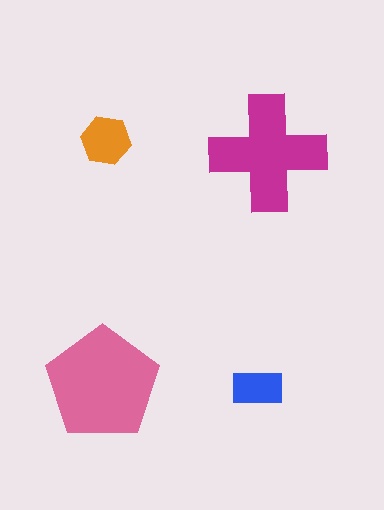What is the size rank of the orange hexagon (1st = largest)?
3rd.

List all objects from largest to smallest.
The pink pentagon, the magenta cross, the orange hexagon, the blue rectangle.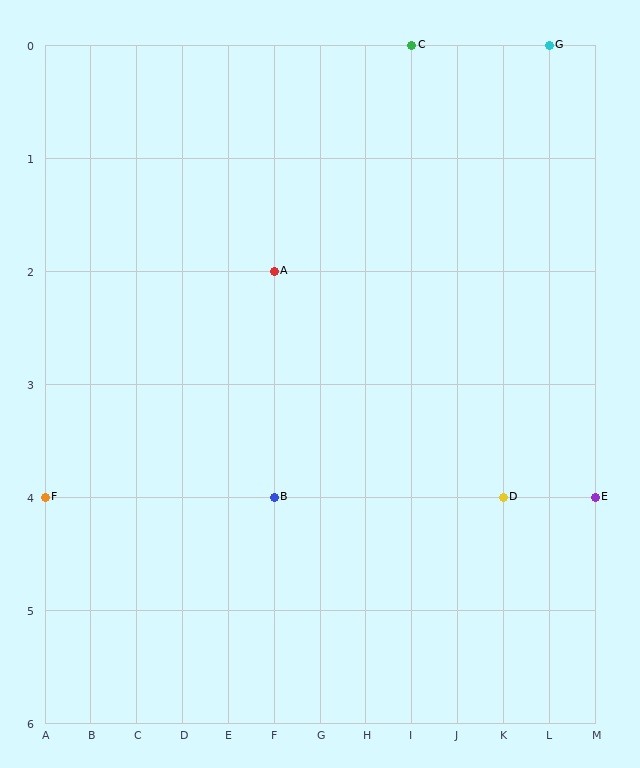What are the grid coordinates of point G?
Point G is at grid coordinates (L, 0).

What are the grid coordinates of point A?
Point A is at grid coordinates (F, 2).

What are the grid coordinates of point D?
Point D is at grid coordinates (K, 4).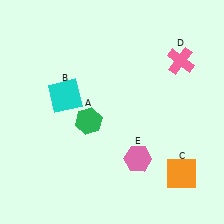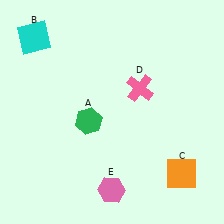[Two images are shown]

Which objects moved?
The objects that moved are: the cyan square (B), the pink cross (D), the pink hexagon (E).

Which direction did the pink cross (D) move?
The pink cross (D) moved left.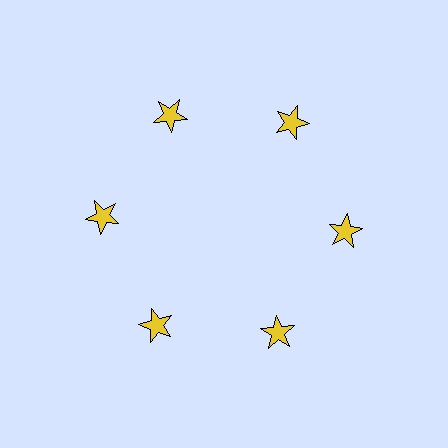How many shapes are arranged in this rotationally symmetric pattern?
There are 6 shapes, arranged in 6 groups of 1.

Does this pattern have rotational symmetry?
Yes, this pattern has 6-fold rotational symmetry. It looks the same after rotating 60 degrees around the center.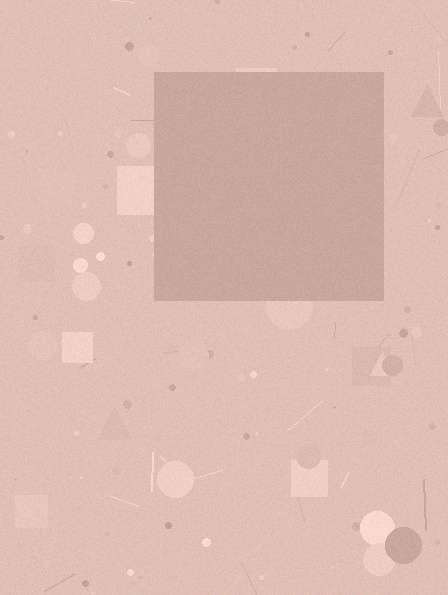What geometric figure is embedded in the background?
A square is embedded in the background.